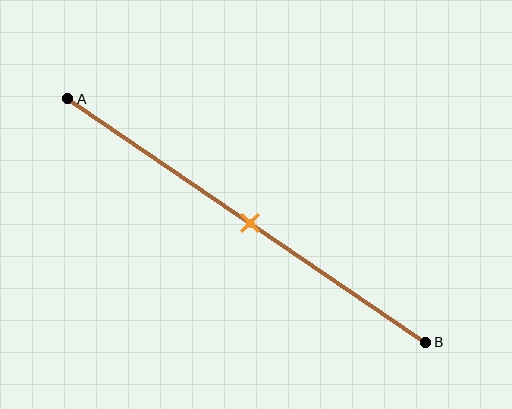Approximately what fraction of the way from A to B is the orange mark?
The orange mark is approximately 50% of the way from A to B.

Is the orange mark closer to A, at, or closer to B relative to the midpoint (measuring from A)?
The orange mark is approximately at the midpoint of segment AB.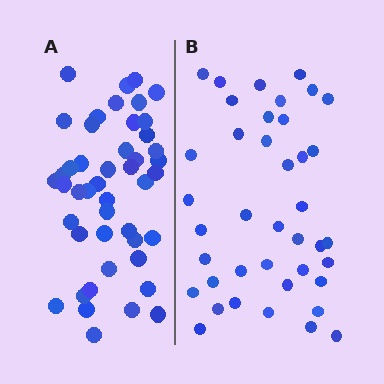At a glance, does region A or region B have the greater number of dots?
Region A (the left region) has more dots.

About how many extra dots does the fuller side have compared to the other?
Region A has about 6 more dots than region B.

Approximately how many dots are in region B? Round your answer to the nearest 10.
About 40 dots.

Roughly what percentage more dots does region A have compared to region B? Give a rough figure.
About 15% more.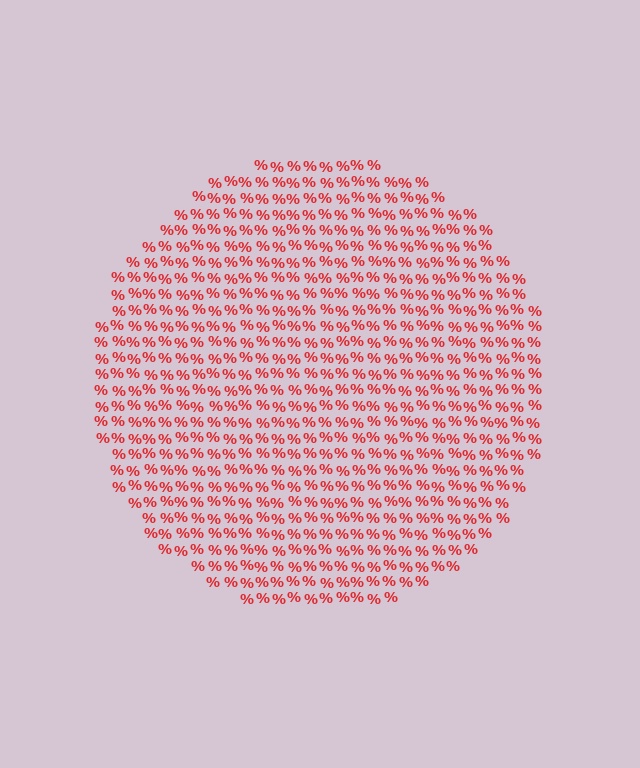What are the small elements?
The small elements are percent signs.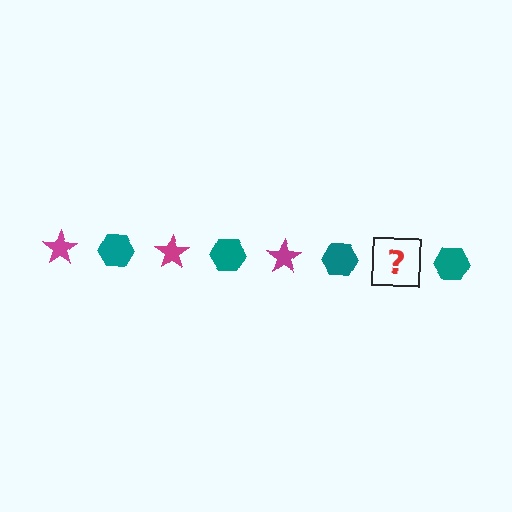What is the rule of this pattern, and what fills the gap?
The rule is that the pattern alternates between magenta star and teal hexagon. The gap should be filled with a magenta star.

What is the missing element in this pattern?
The missing element is a magenta star.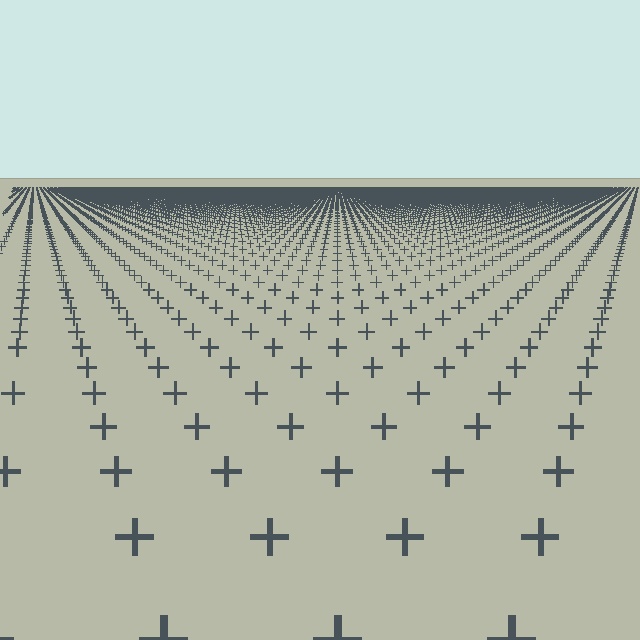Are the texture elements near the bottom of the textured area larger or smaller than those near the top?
Larger. Near the bottom, elements are closer to the viewer and appear at a bigger on-screen size.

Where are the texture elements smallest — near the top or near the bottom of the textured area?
Near the top.